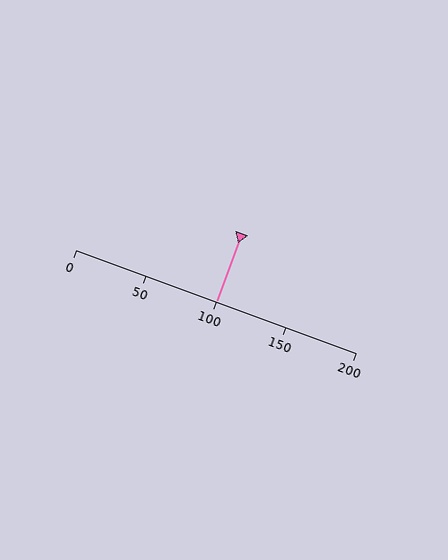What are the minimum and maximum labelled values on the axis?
The axis runs from 0 to 200.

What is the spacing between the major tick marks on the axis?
The major ticks are spaced 50 apart.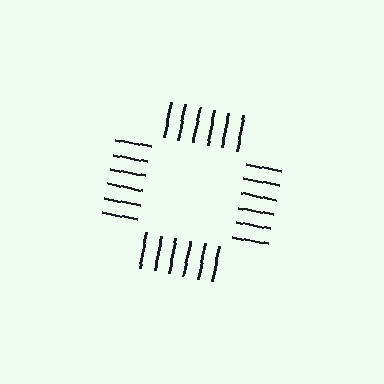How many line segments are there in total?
24 — 6 along each of the 4 edges.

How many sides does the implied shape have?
4 sides — the line-ends trace a square.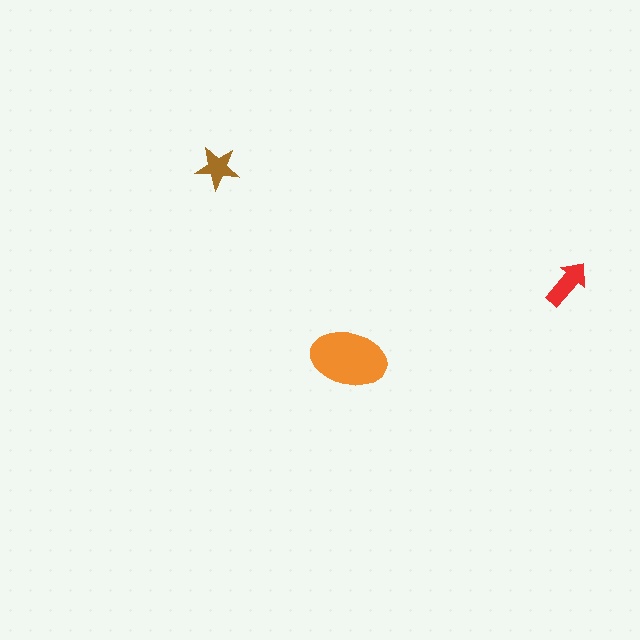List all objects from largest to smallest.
The orange ellipse, the red arrow, the brown star.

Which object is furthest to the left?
The brown star is leftmost.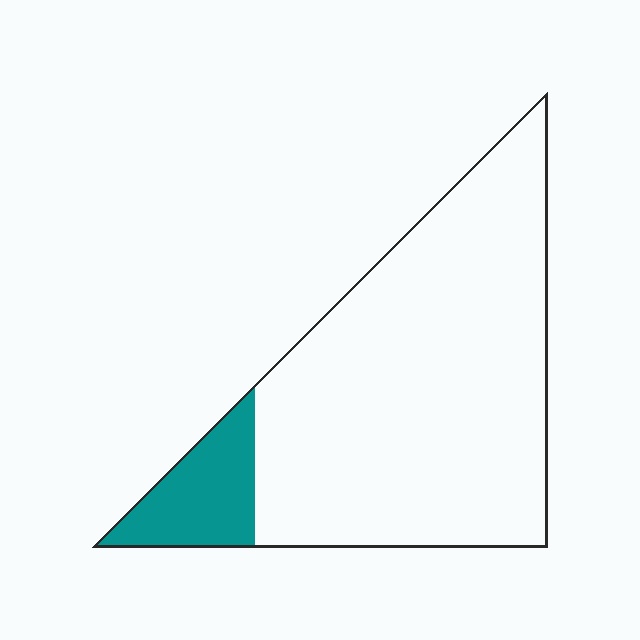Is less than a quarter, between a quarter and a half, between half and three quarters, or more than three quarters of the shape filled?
Less than a quarter.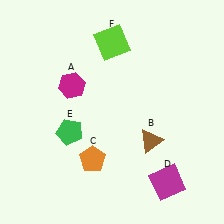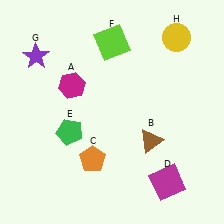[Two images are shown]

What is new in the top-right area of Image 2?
A yellow circle (H) was added in the top-right area of Image 2.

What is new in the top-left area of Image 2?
A purple star (G) was added in the top-left area of Image 2.